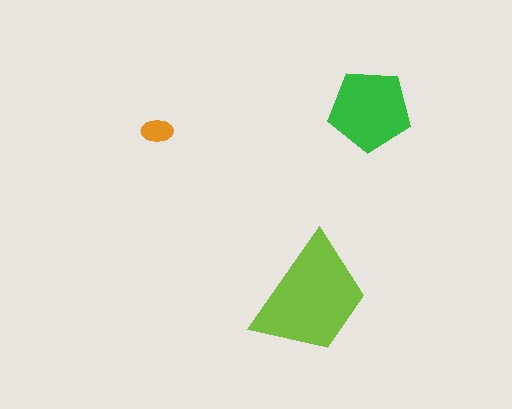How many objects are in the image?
There are 3 objects in the image.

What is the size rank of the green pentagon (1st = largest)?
2nd.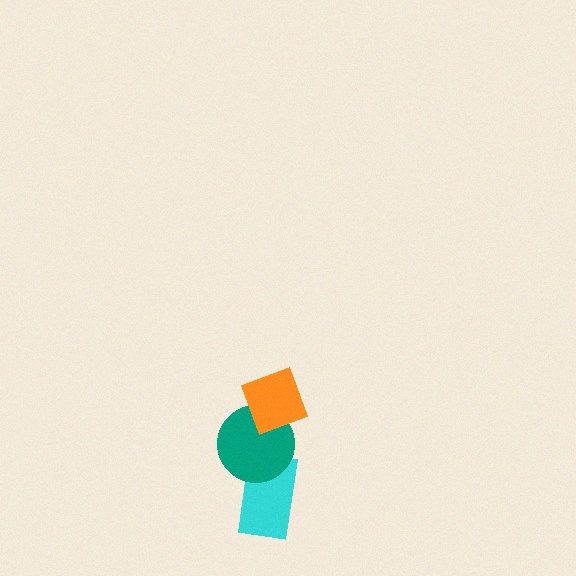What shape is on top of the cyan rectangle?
The teal circle is on top of the cyan rectangle.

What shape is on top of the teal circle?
The orange diamond is on top of the teal circle.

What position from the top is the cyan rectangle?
The cyan rectangle is 3rd from the top.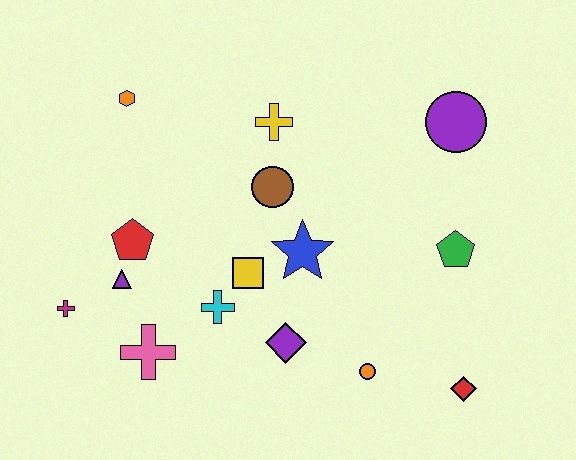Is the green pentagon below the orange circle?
No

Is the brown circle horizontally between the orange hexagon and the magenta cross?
No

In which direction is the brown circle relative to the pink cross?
The brown circle is above the pink cross.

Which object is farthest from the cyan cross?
The purple circle is farthest from the cyan cross.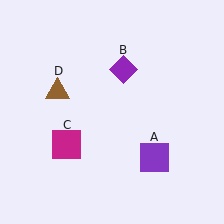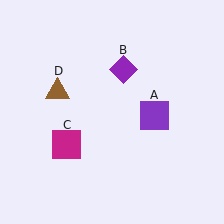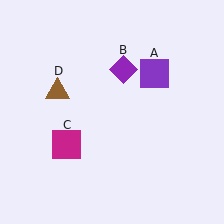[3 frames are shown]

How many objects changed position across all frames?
1 object changed position: purple square (object A).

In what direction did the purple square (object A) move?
The purple square (object A) moved up.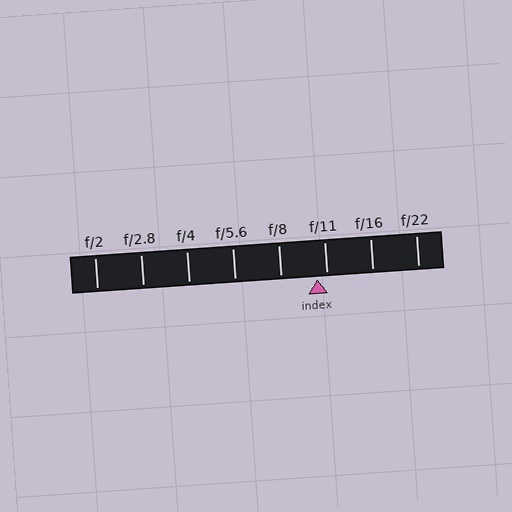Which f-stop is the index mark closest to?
The index mark is closest to f/11.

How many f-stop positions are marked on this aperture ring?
There are 8 f-stop positions marked.